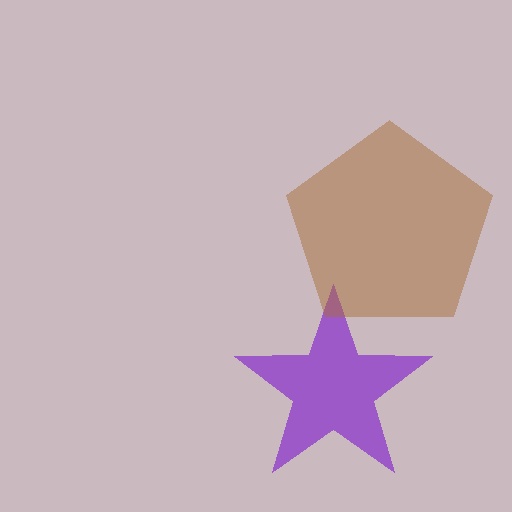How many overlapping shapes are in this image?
There are 2 overlapping shapes in the image.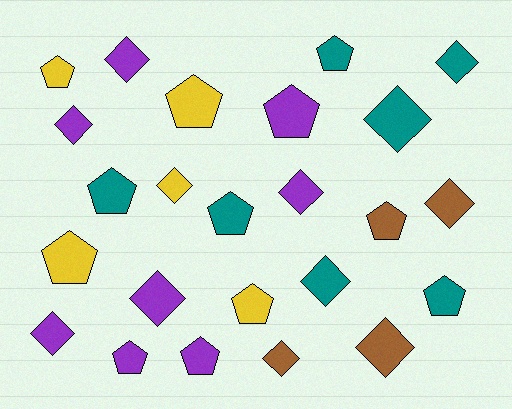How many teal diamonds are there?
There are 3 teal diamonds.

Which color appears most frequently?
Purple, with 8 objects.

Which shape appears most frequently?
Diamond, with 12 objects.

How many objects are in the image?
There are 24 objects.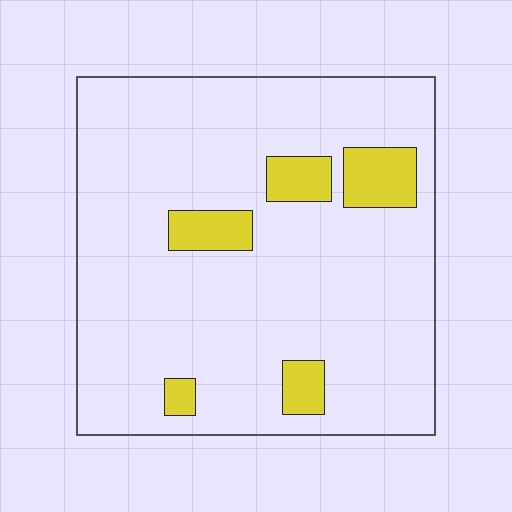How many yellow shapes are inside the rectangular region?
5.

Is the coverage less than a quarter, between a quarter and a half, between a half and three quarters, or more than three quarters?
Less than a quarter.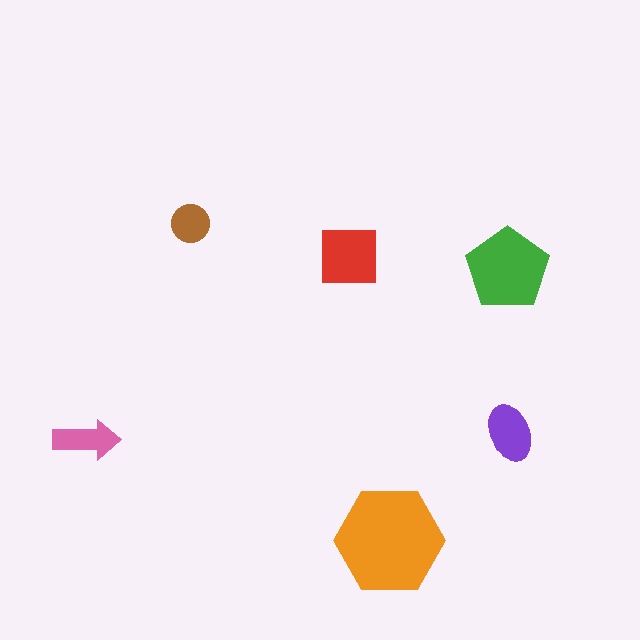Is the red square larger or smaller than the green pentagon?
Smaller.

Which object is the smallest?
The brown circle.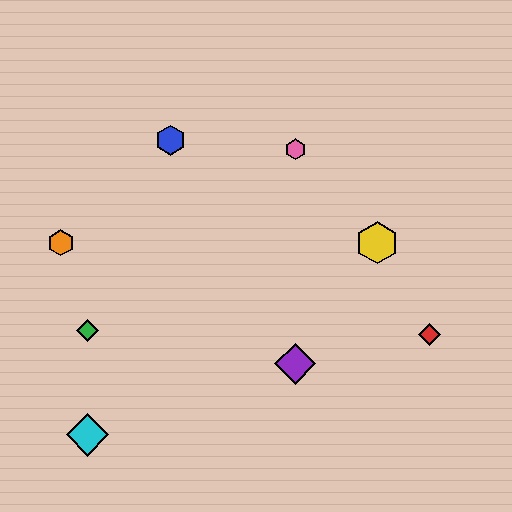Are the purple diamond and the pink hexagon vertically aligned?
Yes, both are at x≈295.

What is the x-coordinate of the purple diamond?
The purple diamond is at x≈295.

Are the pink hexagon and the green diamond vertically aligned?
No, the pink hexagon is at x≈295 and the green diamond is at x≈88.